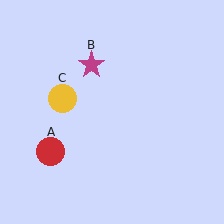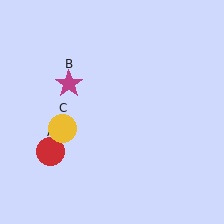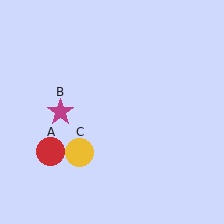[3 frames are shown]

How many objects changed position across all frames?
2 objects changed position: magenta star (object B), yellow circle (object C).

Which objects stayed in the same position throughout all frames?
Red circle (object A) remained stationary.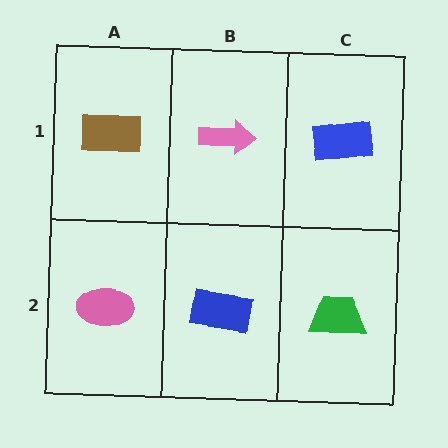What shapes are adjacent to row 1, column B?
A blue rectangle (row 2, column B), a brown rectangle (row 1, column A), a blue rectangle (row 1, column C).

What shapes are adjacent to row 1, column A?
A pink ellipse (row 2, column A), a pink arrow (row 1, column B).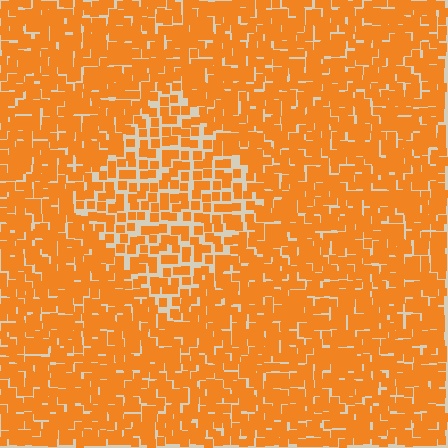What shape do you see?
I see a diamond.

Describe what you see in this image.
The image contains small orange elements arranged at two different densities. A diamond-shaped region is visible where the elements are less densely packed than the surrounding area.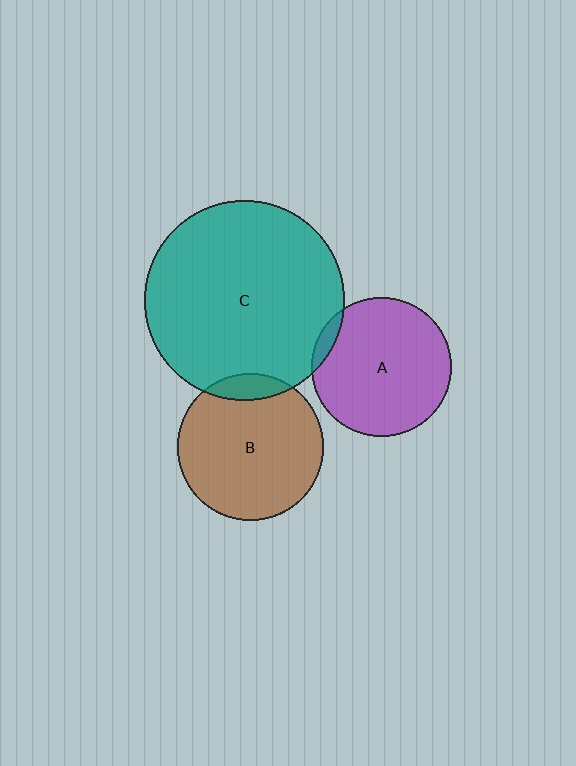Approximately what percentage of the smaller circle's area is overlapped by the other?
Approximately 10%.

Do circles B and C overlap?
Yes.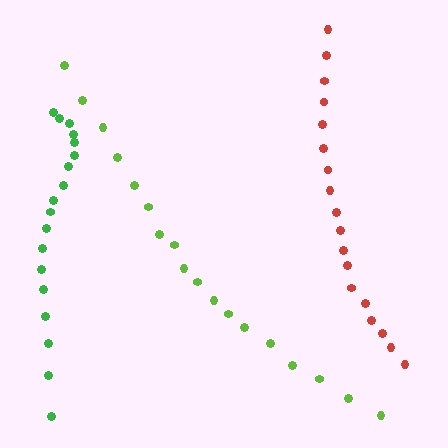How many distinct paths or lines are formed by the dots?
There are 3 distinct paths.